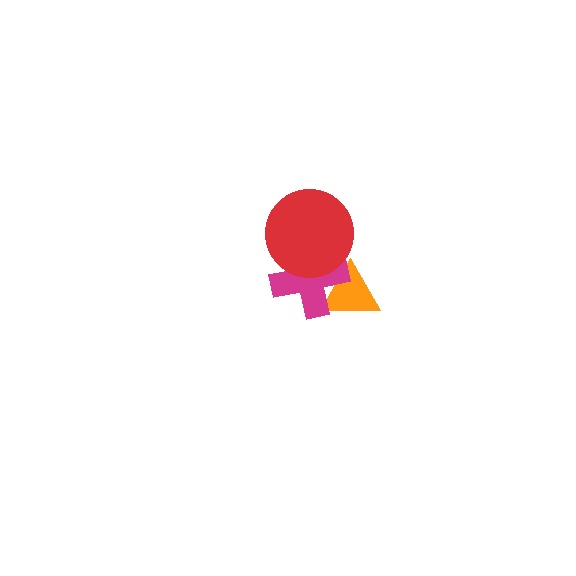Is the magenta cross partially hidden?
Yes, it is partially covered by another shape.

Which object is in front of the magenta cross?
The red circle is in front of the magenta cross.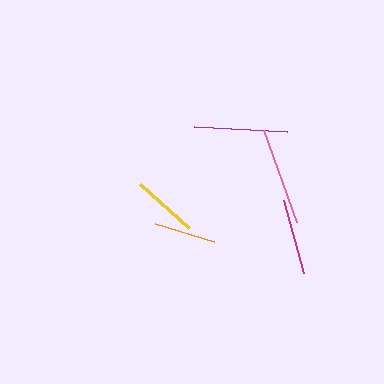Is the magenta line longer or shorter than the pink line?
The pink line is longer than the magenta line.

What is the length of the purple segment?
The purple segment is approximately 93 pixels long.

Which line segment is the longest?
The pink line is the longest at approximately 98 pixels.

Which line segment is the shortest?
The orange line is the shortest at approximately 61 pixels.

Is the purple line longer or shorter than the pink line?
The pink line is longer than the purple line.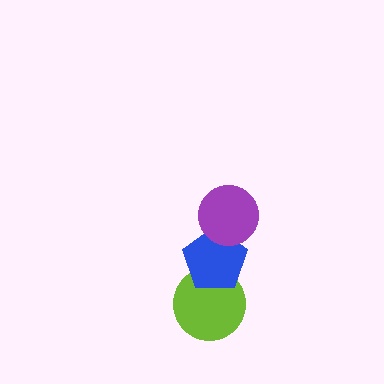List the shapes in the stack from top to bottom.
From top to bottom: the purple circle, the blue pentagon, the lime circle.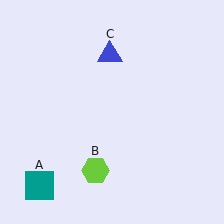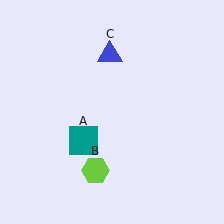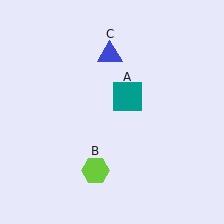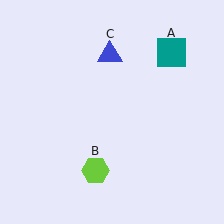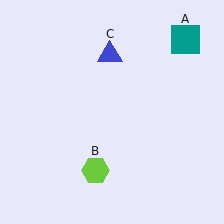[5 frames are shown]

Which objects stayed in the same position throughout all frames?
Lime hexagon (object B) and blue triangle (object C) remained stationary.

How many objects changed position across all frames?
1 object changed position: teal square (object A).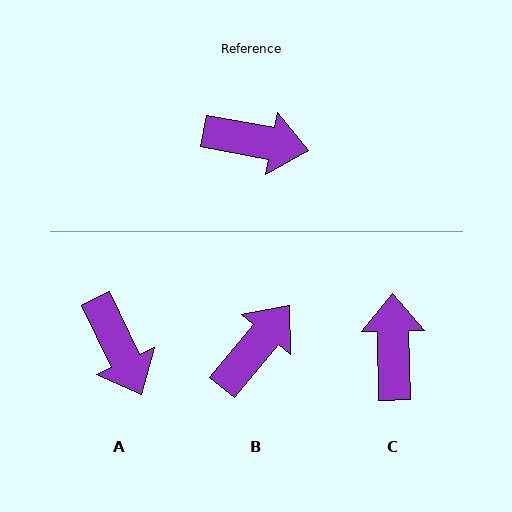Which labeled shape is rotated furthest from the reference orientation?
C, about 101 degrees away.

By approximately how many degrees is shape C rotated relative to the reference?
Approximately 101 degrees counter-clockwise.